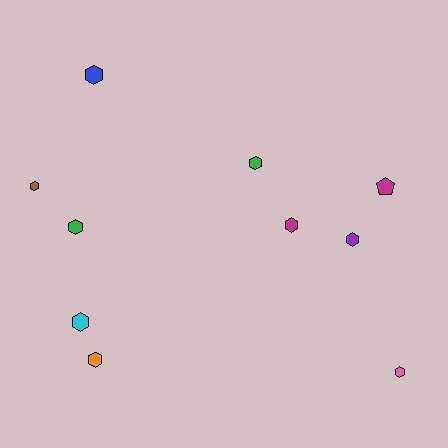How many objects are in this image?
There are 10 objects.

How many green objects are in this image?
There are 2 green objects.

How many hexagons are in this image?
There are 9 hexagons.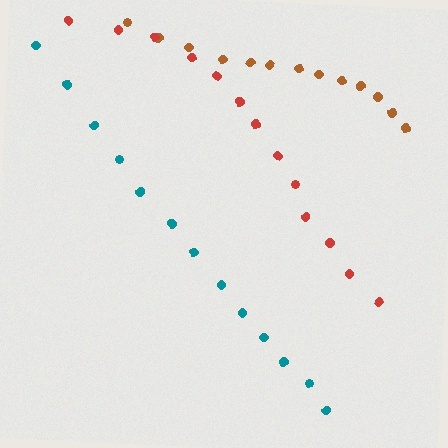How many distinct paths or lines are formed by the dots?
There are 3 distinct paths.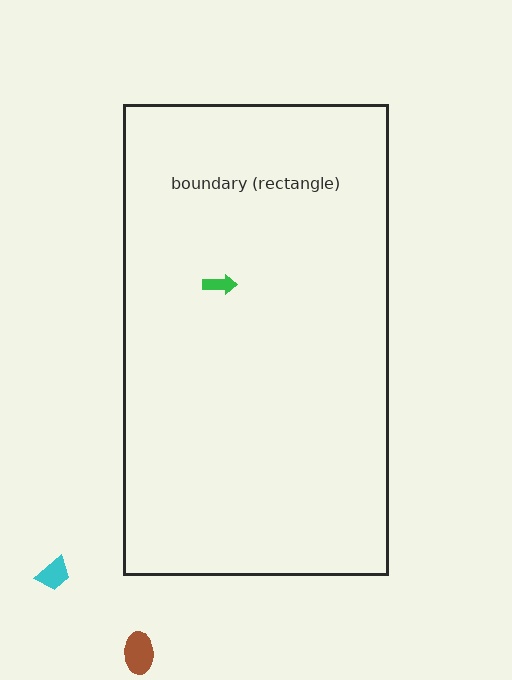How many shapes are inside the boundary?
1 inside, 2 outside.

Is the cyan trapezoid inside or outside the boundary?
Outside.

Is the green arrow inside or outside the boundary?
Inside.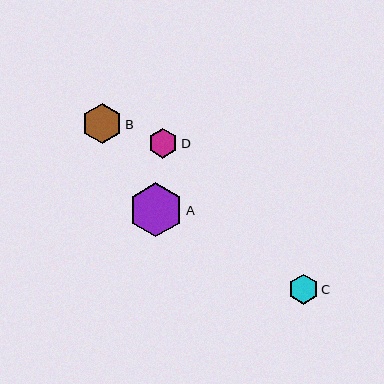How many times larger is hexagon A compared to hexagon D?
Hexagon A is approximately 1.8 times the size of hexagon D.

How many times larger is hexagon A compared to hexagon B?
Hexagon A is approximately 1.4 times the size of hexagon B.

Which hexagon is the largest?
Hexagon A is the largest with a size of approximately 54 pixels.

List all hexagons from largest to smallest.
From largest to smallest: A, B, D, C.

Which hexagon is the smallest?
Hexagon C is the smallest with a size of approximately 30 pixels.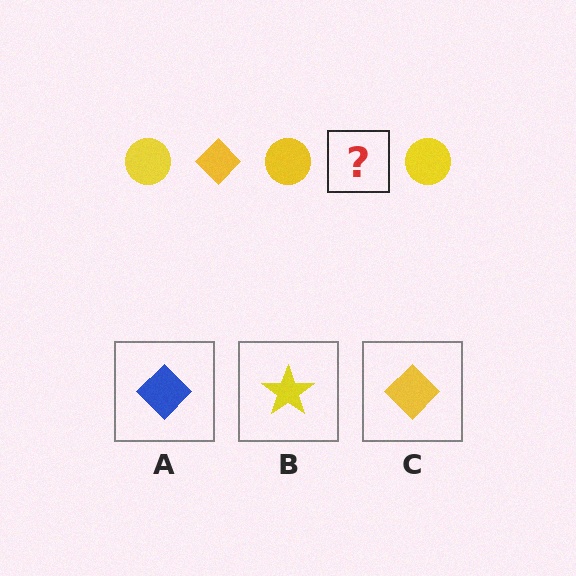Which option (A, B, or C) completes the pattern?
C.